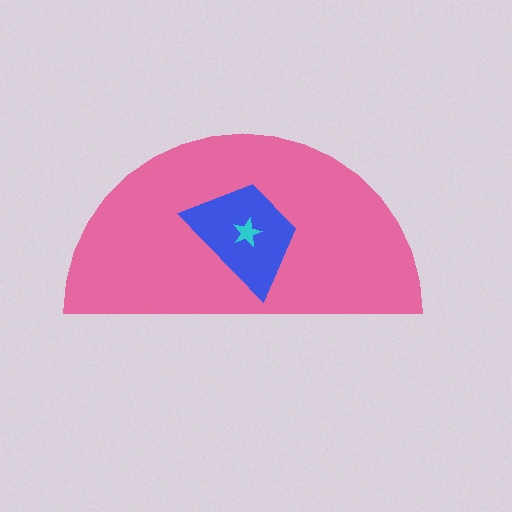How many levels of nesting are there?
3.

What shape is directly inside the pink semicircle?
The blue trapezoid.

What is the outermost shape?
The pink semicircle.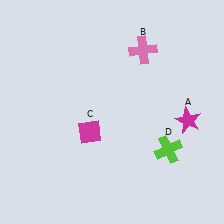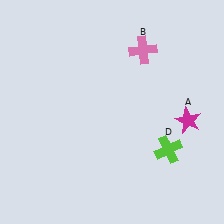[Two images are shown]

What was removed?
The magenta diamond (C) was removed in Image 2.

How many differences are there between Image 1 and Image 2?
There is 1 difference between the two images.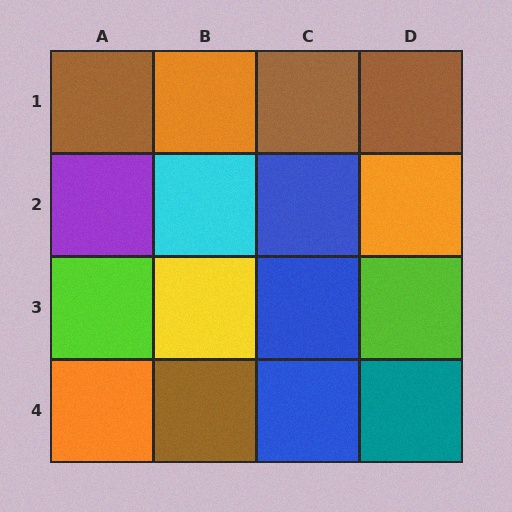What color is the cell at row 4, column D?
Teal.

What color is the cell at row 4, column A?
Orange.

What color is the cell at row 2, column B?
Cyan.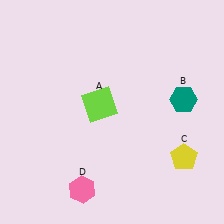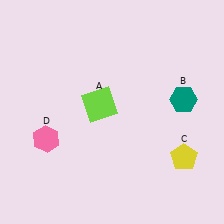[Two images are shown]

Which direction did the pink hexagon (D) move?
The pink hexagon (D) moved up.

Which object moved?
The pink hexagon (D) moved up.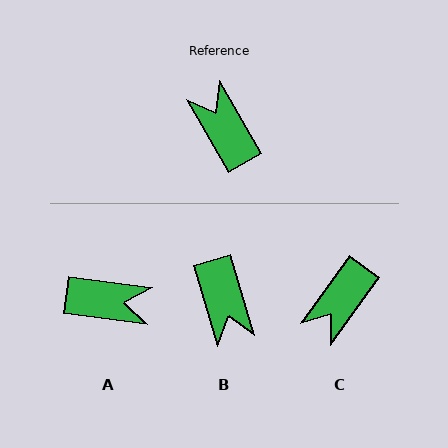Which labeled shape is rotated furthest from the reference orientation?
B, about 166 degrees away.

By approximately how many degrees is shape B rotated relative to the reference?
Approximately 166 degrees counter-clockwise.